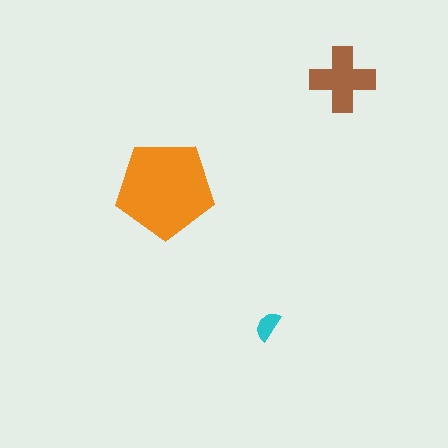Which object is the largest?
The orange pentagon.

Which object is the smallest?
The cyan semicircle.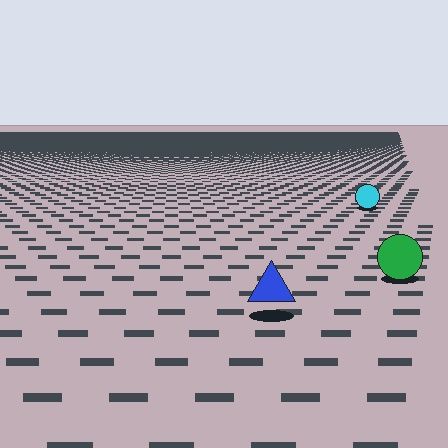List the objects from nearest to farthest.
From nearest to farthest: the blue triangle, the green circle, the cyan circle.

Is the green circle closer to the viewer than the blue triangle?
No. The blue triangle is closer — you can tell from the texture gradient: the ground texture is coarser near it.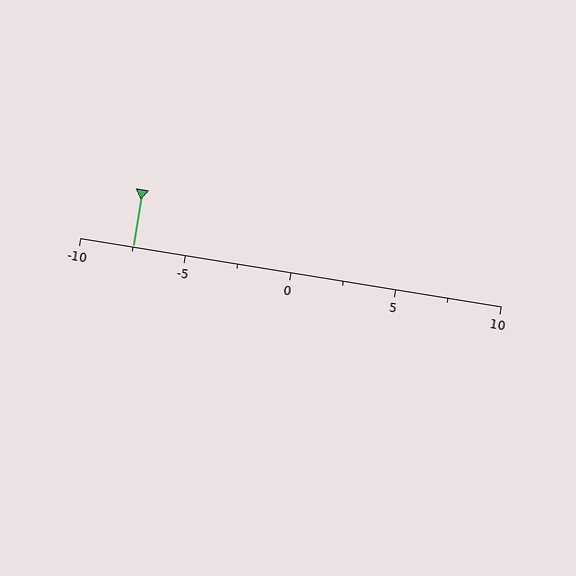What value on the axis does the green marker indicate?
The marker indicates approximately -7.5.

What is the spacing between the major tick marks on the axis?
The major ticks are spaced 5 apart.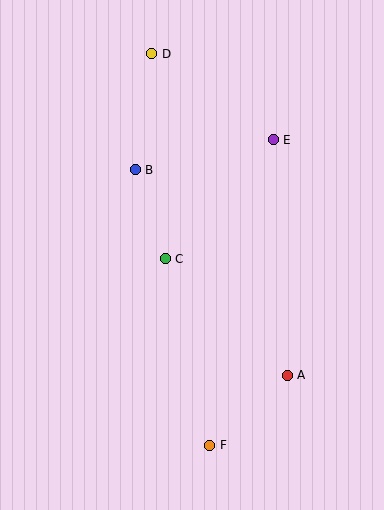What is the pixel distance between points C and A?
The distance between C and A is 169 pixels.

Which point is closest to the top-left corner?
Point D is closest to the top-left corner.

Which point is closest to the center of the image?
Point C at (165, 259) is closest to the center.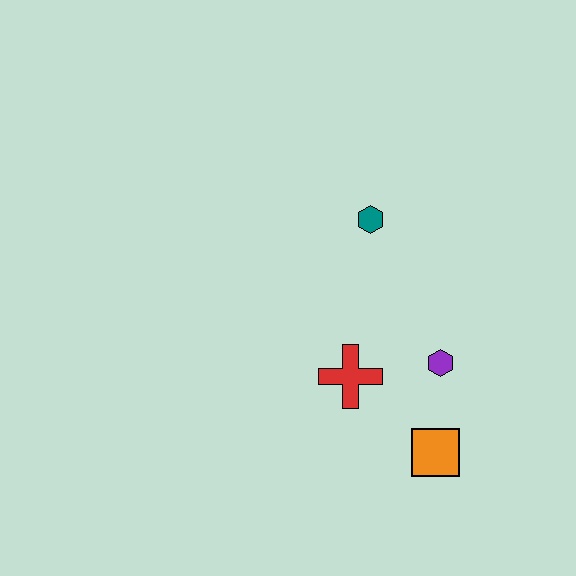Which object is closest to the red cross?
The purple hexagon is closest to the red cross.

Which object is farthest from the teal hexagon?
The orange square is farthest from the teal hexagon.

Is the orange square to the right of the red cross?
Yes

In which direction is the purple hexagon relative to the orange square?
The purple hexagon is above the orange square.